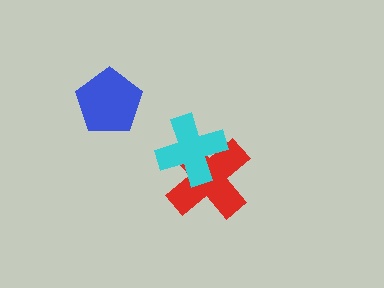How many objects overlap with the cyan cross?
1 object overlaps with the cyan cross.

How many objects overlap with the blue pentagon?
0 objects overlap with the blue pentagon.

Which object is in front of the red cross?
The cyan cross is in front of the red cross.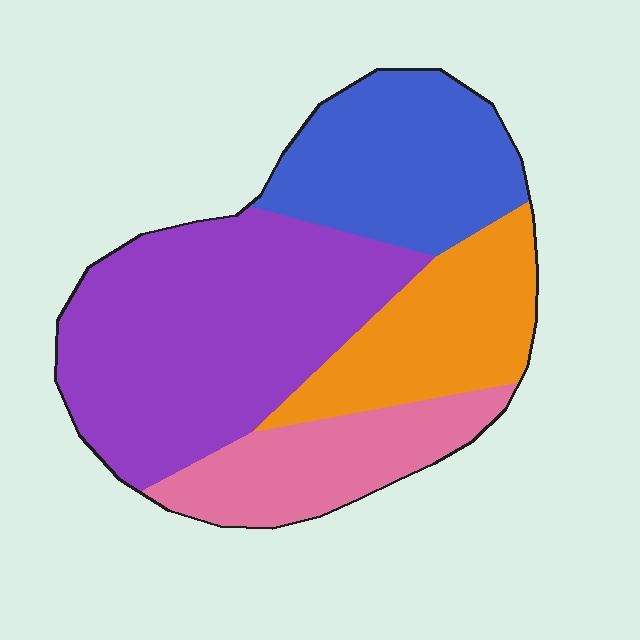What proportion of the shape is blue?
Blue covers 23% of the shape.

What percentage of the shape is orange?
Orange covers about 20% of the shape.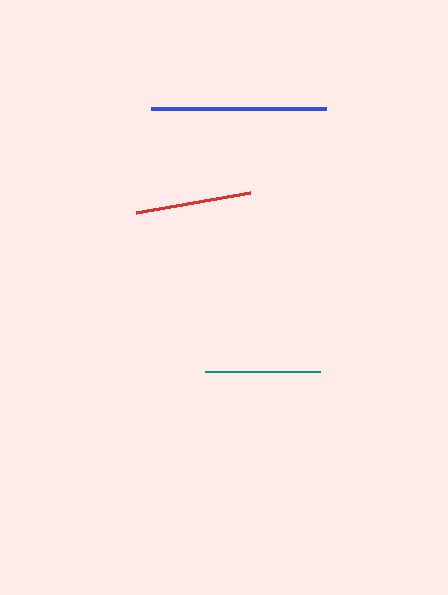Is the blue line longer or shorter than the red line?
The blue line is longer than the red line.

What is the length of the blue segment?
The blue segment is approximately 176 pixels long.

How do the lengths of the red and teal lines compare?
The red and teal lines are approximately the same length.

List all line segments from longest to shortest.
From longest to shortest: blue, red, teal.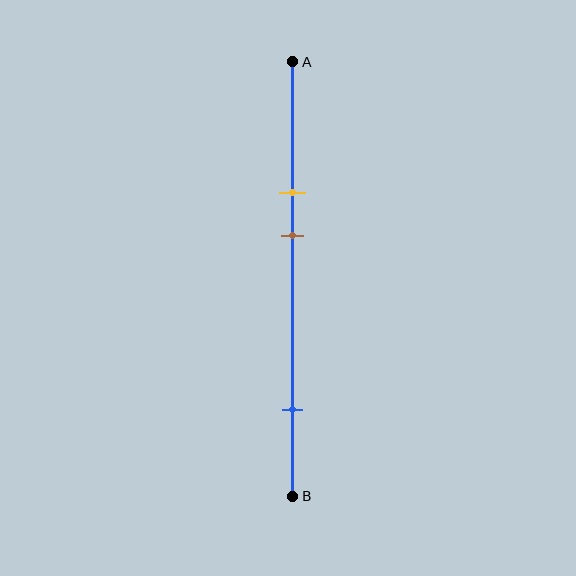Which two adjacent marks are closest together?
The yellow and brown marks are the closest adjacent pair.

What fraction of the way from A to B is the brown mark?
The brown mark is approximately 40% (0.4) of the way from A to B.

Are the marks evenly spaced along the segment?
No, the marks are not evenly spaced.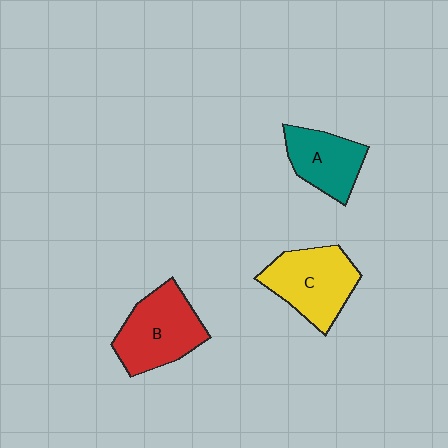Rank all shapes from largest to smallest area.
From largest to smallest: B (red), C (yellow), A (teal).